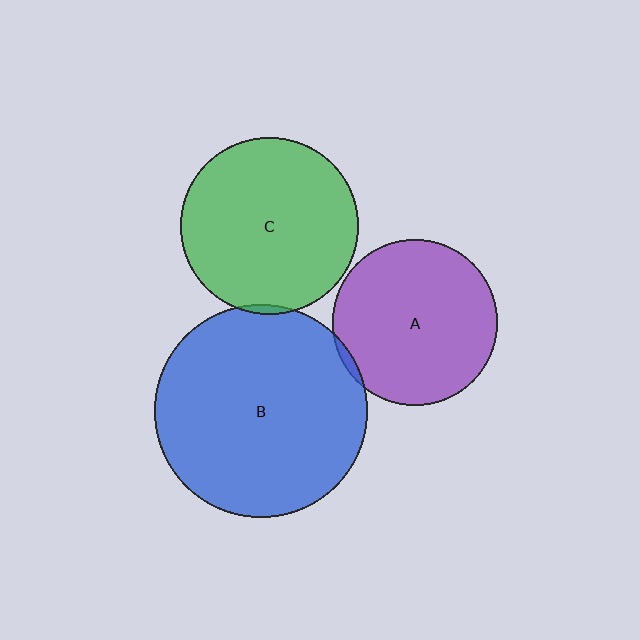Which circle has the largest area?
Circle B (blue).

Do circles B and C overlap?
Yes.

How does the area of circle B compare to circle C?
Approximately 1.4 times.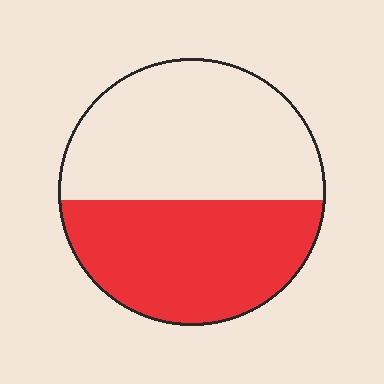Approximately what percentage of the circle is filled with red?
Approximately 45%.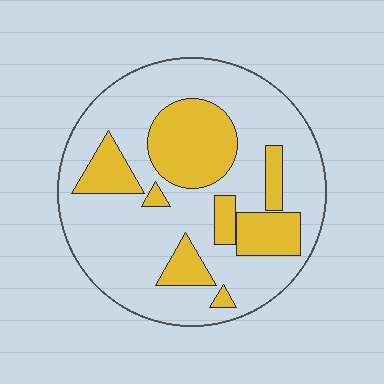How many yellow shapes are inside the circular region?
8.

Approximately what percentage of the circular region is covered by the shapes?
Approximately 30%.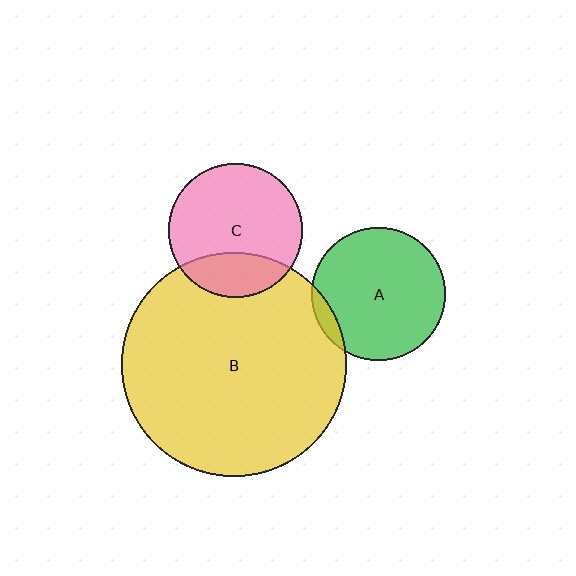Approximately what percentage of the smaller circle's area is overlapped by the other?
Approximately 5%.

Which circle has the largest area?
Circle B (yellow).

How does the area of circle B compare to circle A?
Approximately 2.8 times.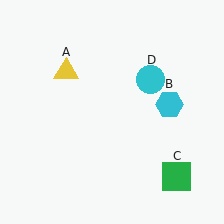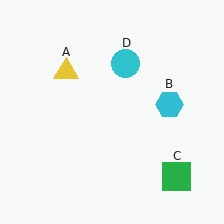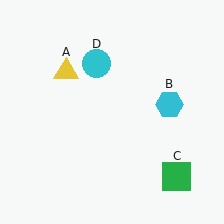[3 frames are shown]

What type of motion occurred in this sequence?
The cyan circle (object D) rotated counterclockwise around the center of the scene.